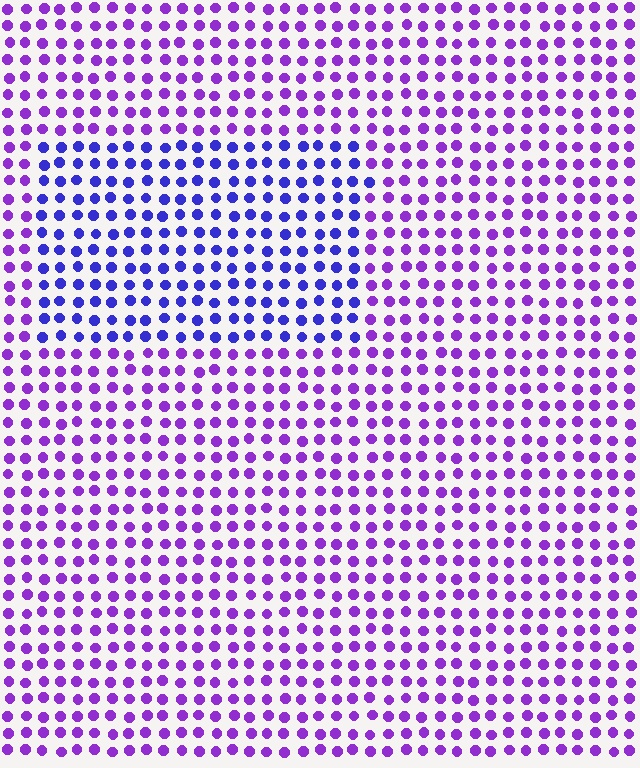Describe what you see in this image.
The image is filled with small purple elements in a uniform arrangement. A rectangle-shaped region is visible where the elements are tinted to a slightly different hue, forming a subtle color boundary.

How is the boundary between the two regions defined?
The boundary is defined purely by a slight shift in hue (about 34 degrees). Spacing, size, and orientation are identical on both sides.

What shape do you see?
I see a rectangle.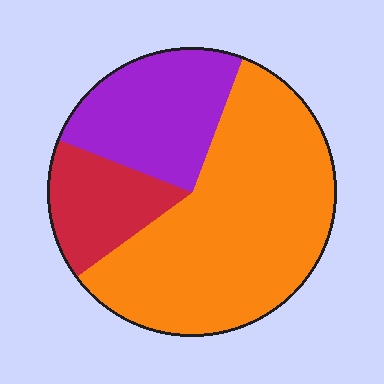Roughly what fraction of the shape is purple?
Purple covers 25% of the shape.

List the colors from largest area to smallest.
From largest to smallest: orange, purple, red.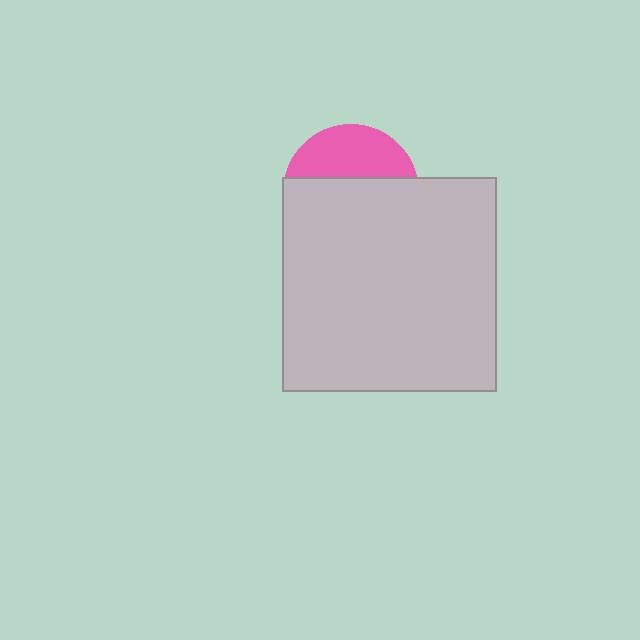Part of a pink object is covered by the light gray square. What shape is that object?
It is a circle.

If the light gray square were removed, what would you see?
You would see the complete pink circle.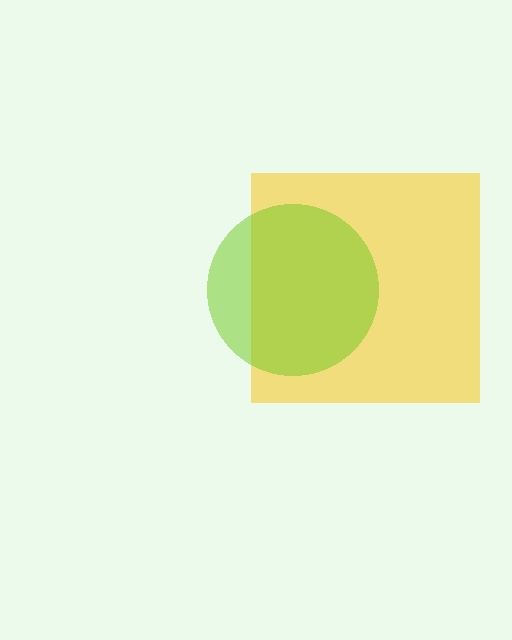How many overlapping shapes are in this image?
There are 2 overlapping shapes in the image.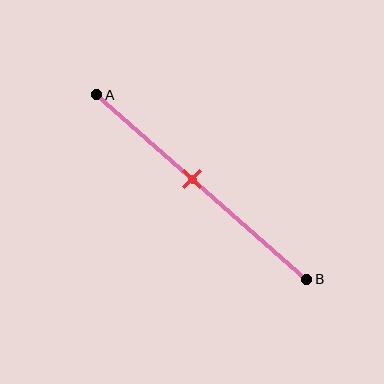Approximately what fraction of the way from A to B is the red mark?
The red mark is approximately 45% of the way from A to B.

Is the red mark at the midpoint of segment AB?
No, the mark is at about 45% from A, not at the 50% midpoint.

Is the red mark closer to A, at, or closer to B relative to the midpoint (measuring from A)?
The red mark is closer to point A than the midpoint of segment AB.